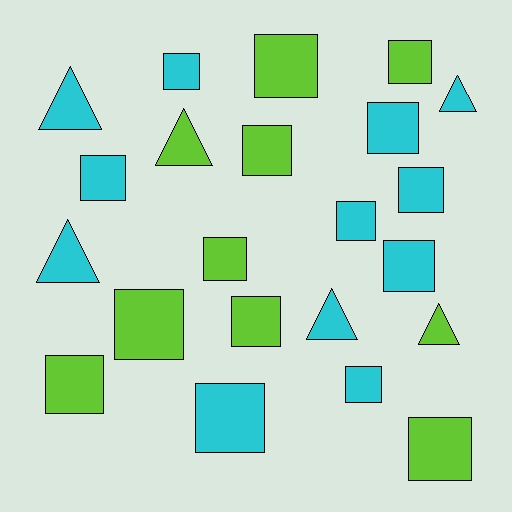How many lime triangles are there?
There are 2 lime triangles.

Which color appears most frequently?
Cyan, with 12 objects.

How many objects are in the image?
There are 22 objects.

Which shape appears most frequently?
Square, with 16 objects.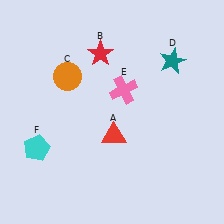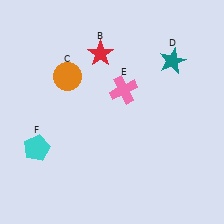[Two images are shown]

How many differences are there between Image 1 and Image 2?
There is 1 difference between the two images.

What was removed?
The red triangle (A) was removed in Image 2.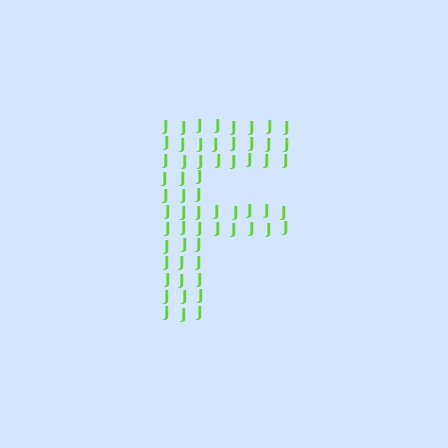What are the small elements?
The small elements are letter J's.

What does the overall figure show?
The overall figure shows the letter F.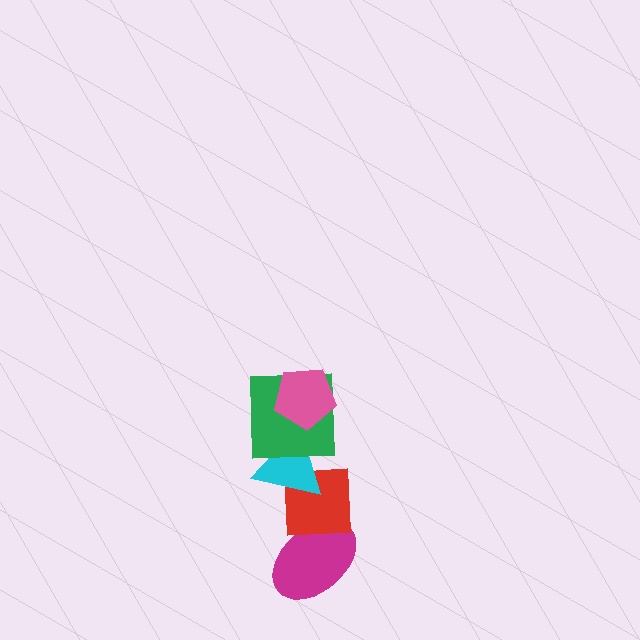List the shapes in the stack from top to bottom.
From top to bottom: the pink pentagon, the green square, the cyan triangle, the red square, the magenta ellipse.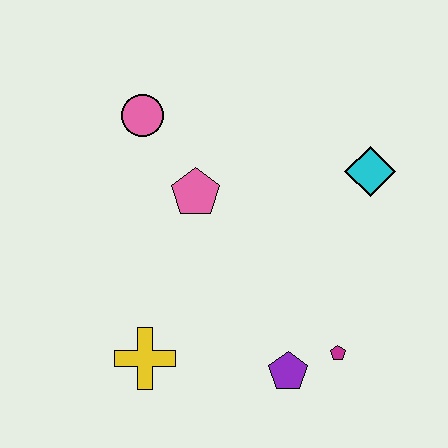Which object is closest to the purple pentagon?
The magenta pentagon is closest to the purple pentagon.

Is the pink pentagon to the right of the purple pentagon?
No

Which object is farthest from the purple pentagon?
The pink circle is farthest from the purple pentagon.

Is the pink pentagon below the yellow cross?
No